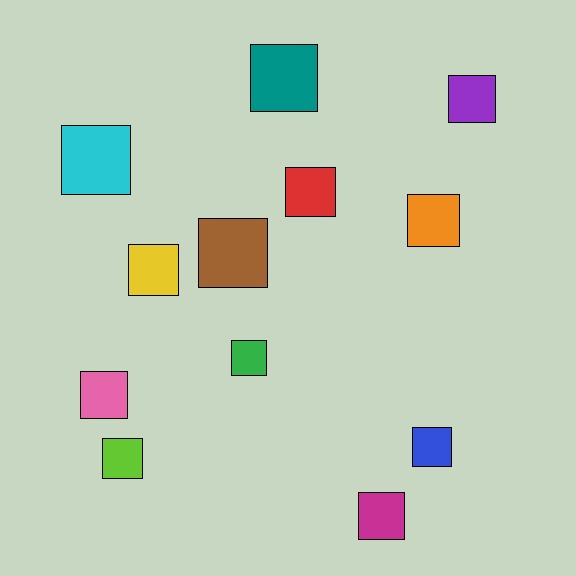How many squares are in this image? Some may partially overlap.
There are 12 squares.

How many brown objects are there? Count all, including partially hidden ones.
There is 1 brown object.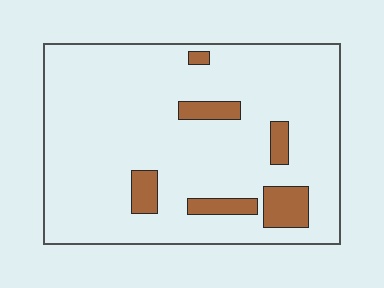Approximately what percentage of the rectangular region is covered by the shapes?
Approximately 10%.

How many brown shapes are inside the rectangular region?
6.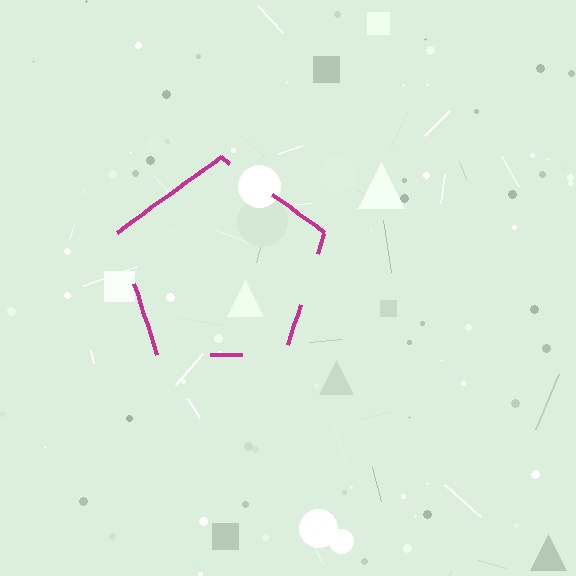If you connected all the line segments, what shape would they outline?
They would outline a pentagon.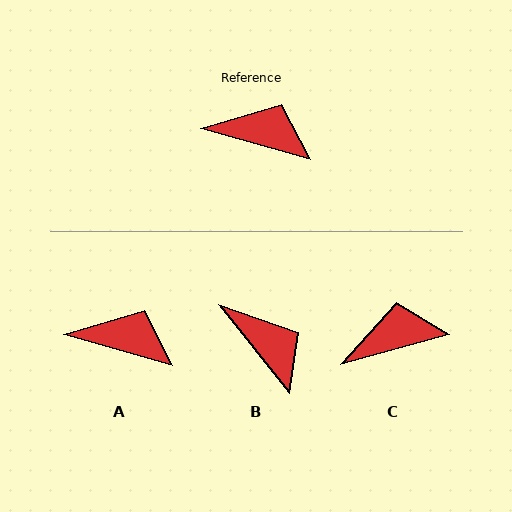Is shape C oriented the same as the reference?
No, it is off by about 31 degrees.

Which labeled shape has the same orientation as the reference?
A.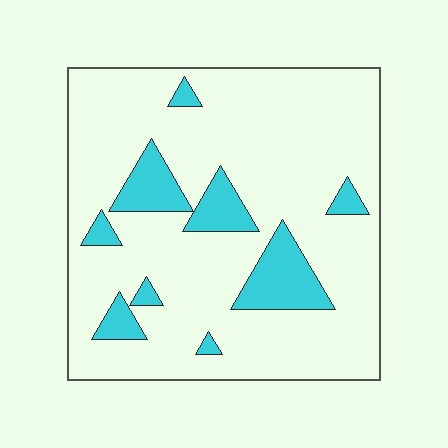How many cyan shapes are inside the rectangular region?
9.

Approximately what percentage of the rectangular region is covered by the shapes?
Approximately 15%.